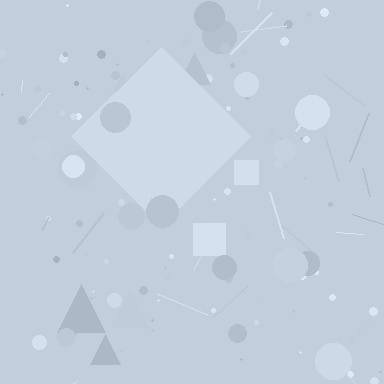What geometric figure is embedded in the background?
A diamond is embedded in the background.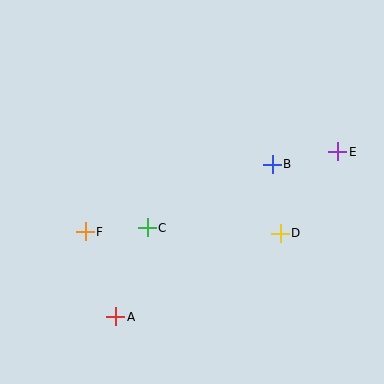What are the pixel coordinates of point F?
Point F is at (85, 232).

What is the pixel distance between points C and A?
The distance between C and A is 94 pixels.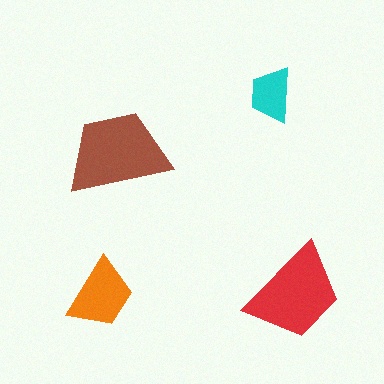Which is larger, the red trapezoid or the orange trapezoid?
The red one.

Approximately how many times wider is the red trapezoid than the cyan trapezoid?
About 2 times wider.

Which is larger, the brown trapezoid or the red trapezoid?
The brown one.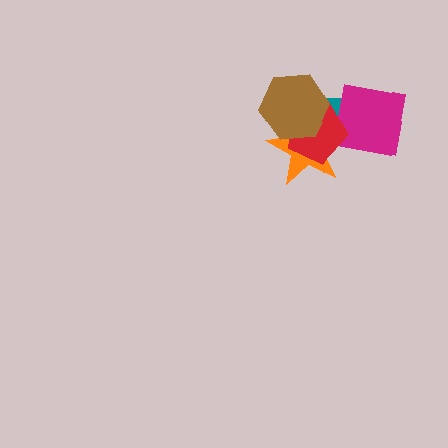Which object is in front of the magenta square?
The red pentagon is in front of the magenta square.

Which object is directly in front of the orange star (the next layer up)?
The red pentagon is directly in front of the orange star.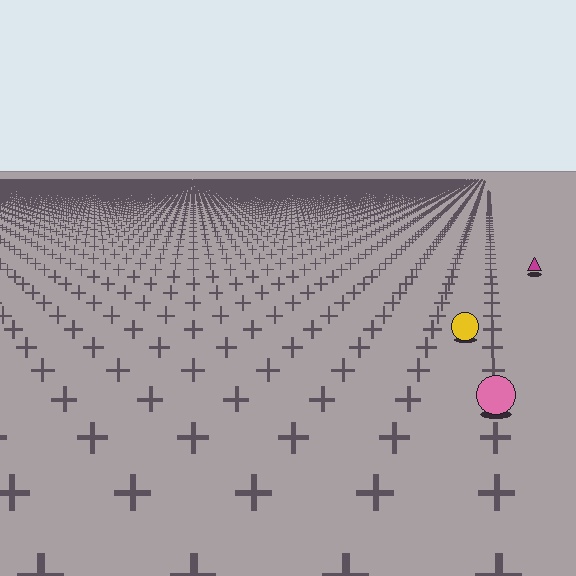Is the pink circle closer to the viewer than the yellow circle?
Yes. The pink circle is closer — you can tell from the texture gradient: the ground texture is coarser near it.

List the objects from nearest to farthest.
From nearest to farthest: the pink circle, the yellow circle, the magenta triangle.